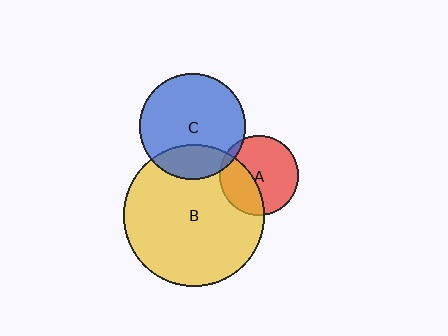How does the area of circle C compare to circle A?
Approximately 1.8 times.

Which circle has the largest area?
Circle B (yellow).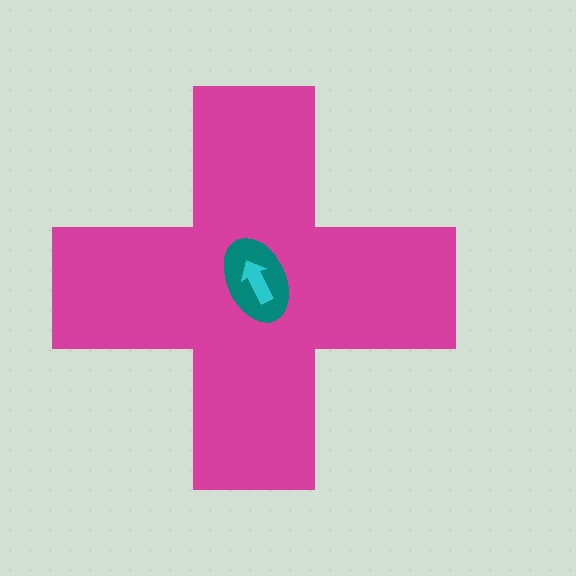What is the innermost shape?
The cyan arrow.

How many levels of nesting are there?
3.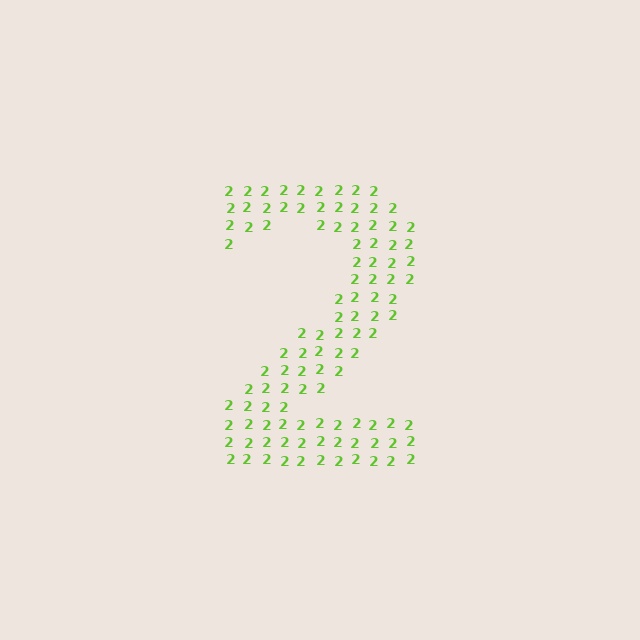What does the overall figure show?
The overall figure shows the digit 2.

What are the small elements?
The small elements are digit 2's.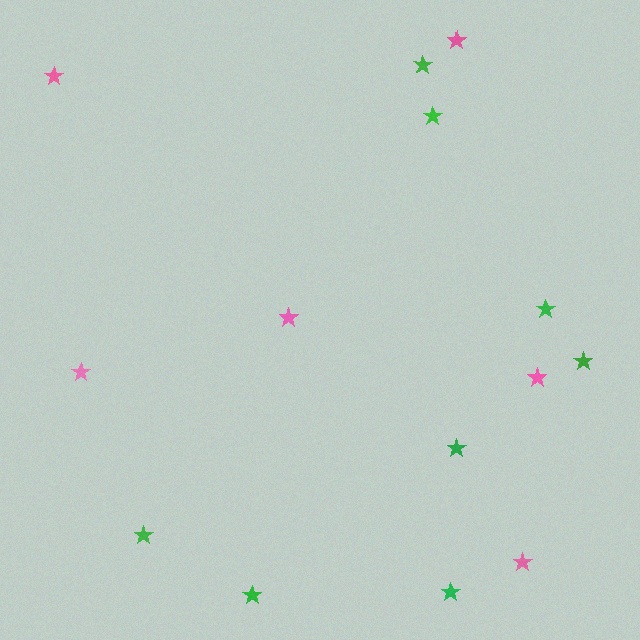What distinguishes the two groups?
There are 2 groups: one group of pink stars (6) and one group of green stars (8).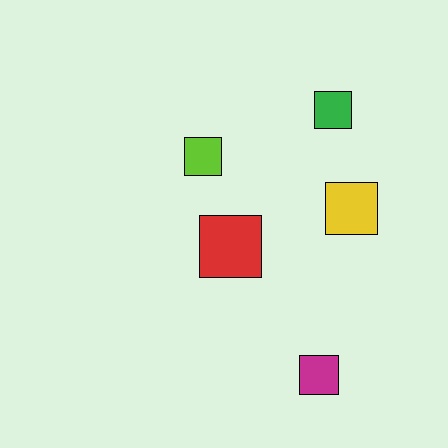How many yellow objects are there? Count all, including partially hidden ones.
There is 1 yellow object.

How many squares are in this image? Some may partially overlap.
There are 5 squares.